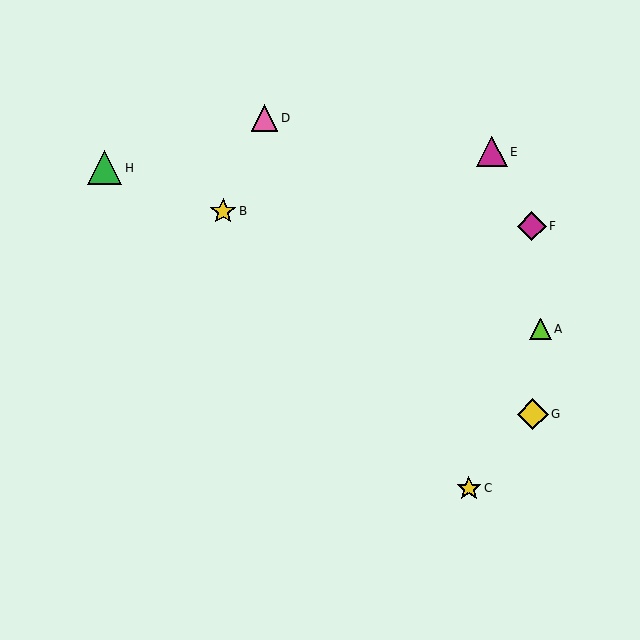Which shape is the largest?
The green triangle (labeled H) is the largest.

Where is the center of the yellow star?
The center of the yellow star is at (469, 488).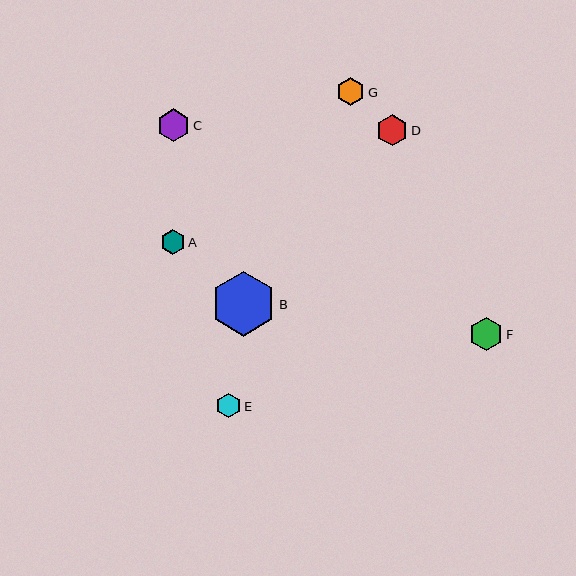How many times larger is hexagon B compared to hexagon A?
Hexagon B is approximately 2.6 times the size of hexagon A.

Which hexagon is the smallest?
Hexagon E is the smallest with a size of approximately 25 pixels.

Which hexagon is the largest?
Hexagon B is the largest with a size of approximately 65 pixels.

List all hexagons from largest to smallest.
From largest to smallest: B, F, C, D, G, A, E.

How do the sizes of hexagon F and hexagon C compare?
Hexagon F and hexagon C are approximately the same size.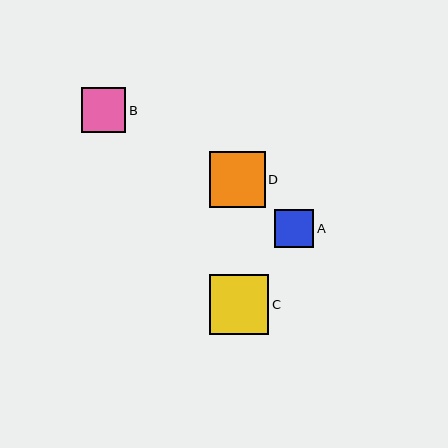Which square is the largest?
Square C is the largest with a size of approximately 60 pixels.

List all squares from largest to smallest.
From largest to smallest: C, D, B, A.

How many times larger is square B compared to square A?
Square B is approximately 1.2 times the size of square A.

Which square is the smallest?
Square A is the smallest with a size of approximately 39 pixels.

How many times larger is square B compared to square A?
Square B is approximately 1.2 times the size of square A.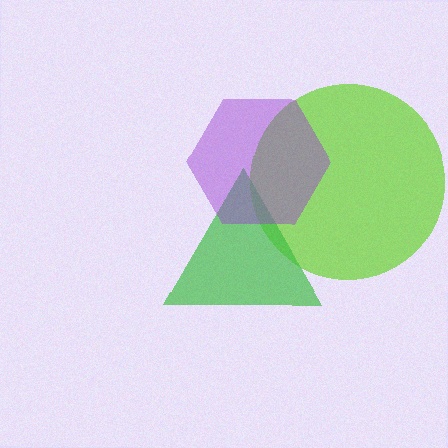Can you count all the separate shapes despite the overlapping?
Yes, there are 3 separate shapes.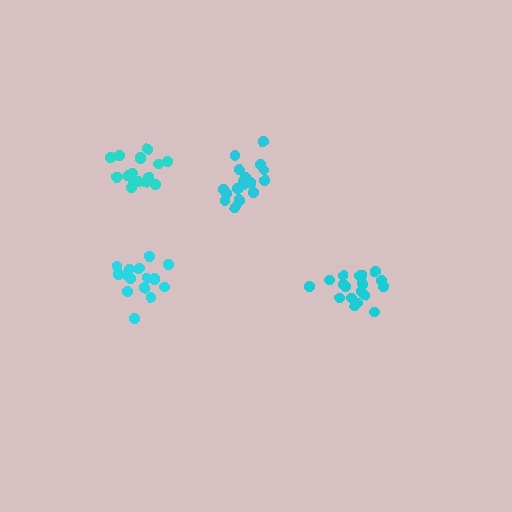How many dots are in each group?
Group 1: 16 dots, Group 2: 18 dots, Group 3: 16 dots, Group 4: 18 dots (68 total).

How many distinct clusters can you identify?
There are 4 distinct clusters.